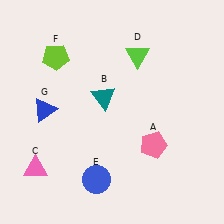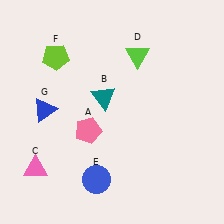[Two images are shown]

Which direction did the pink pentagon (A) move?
The pink pentagon (A) moved left.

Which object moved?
The pink pentagon (A) moved left.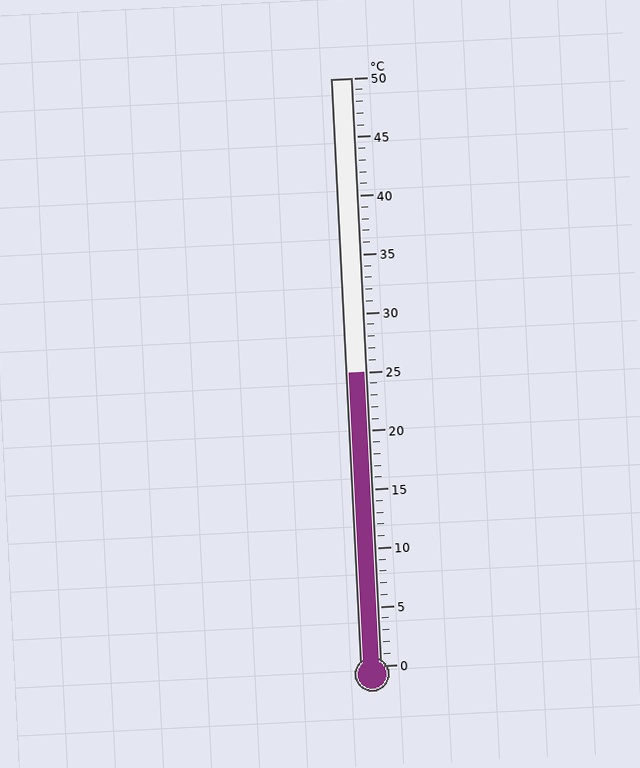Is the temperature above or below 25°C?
The temperature is at 25°C.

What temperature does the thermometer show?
The thermometer shows approximately 25°C.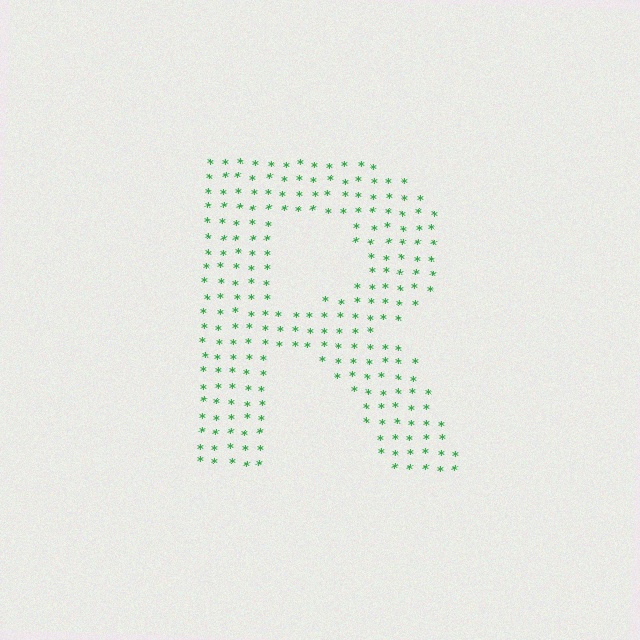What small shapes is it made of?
It is made of small asterisks.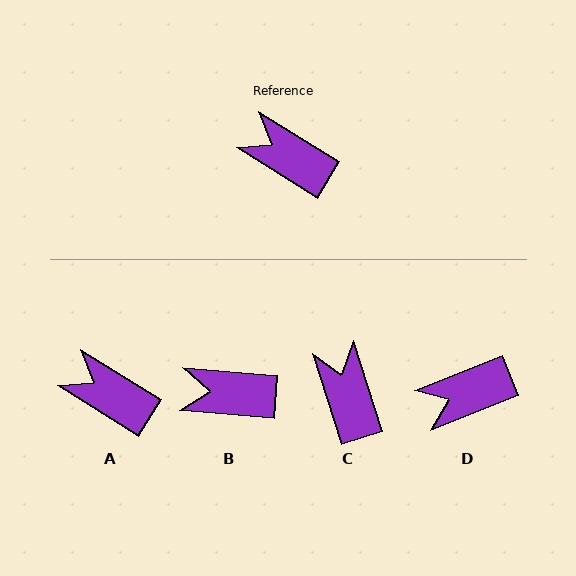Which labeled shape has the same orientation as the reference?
A.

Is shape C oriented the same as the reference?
No, it is off by about 41 degrees.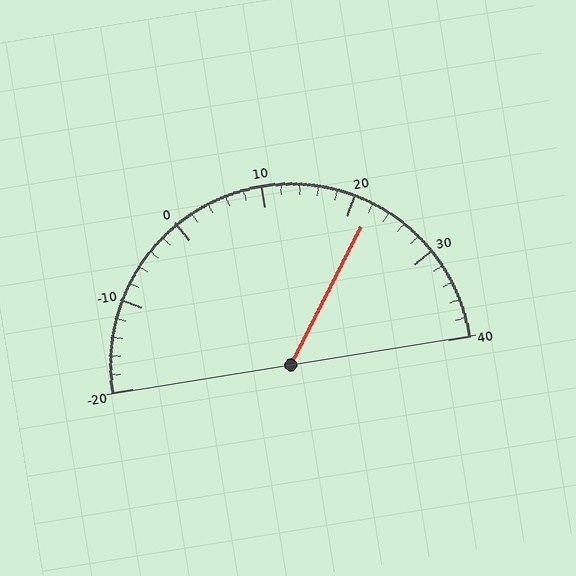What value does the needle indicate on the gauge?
The needle indicates approximately 22.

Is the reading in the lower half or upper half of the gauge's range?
The reading is in the upper half of the range (-20 to 40).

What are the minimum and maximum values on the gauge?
The gauge ranges from -20 to 40.